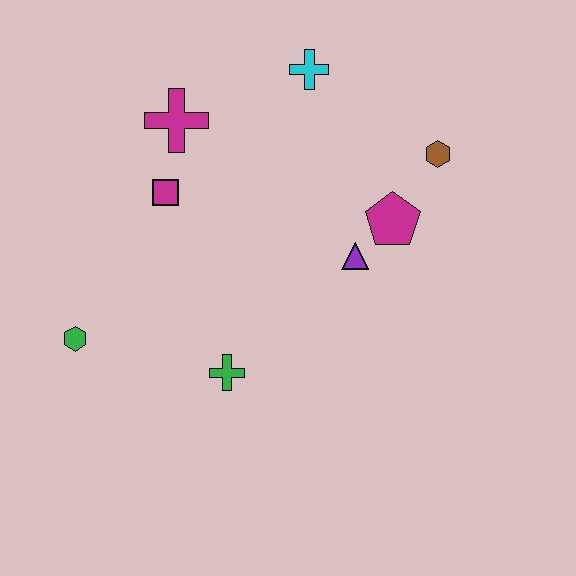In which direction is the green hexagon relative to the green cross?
The green hexagon is to the left of the green cross.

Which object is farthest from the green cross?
The cyan cross is farthest from the green cross.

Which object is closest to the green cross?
The green hexagon is closest to the green cross.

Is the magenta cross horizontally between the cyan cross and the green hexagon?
Yes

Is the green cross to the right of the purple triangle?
No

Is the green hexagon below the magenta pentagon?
Yes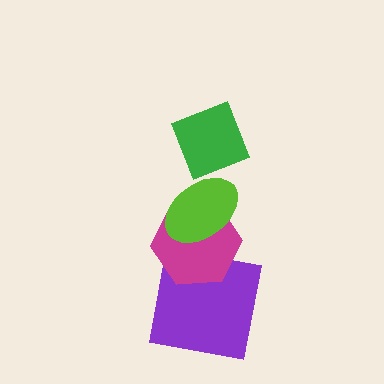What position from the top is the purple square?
The purple square is 4th from the top.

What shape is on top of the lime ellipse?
The green diamond is on top of the lime ellipse.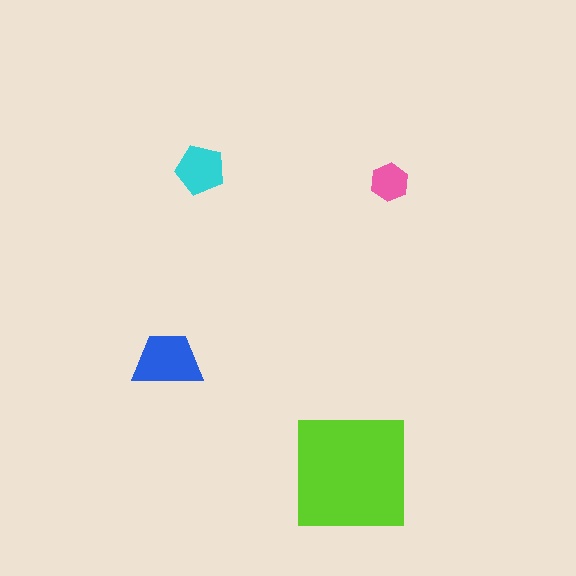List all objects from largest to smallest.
The lime square, the blue trapezoid, the cyan pentagon, the pink hexagon.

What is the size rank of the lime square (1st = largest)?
1st.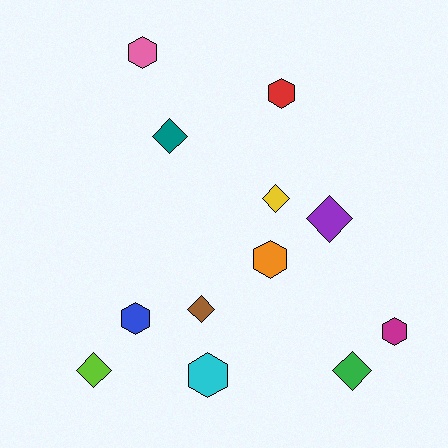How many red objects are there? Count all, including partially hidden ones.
There is 1 red object.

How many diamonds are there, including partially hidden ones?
There are 6 diamonds.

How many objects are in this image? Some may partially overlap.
There are 12 objects.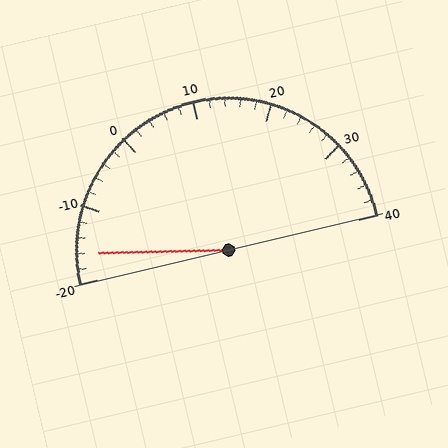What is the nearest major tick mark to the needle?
The nearest major tick mark is -20.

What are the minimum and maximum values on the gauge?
The gauge ranges from -20 to 40.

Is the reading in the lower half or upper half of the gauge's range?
The reading is in the lower half of the range (-20 to 40).